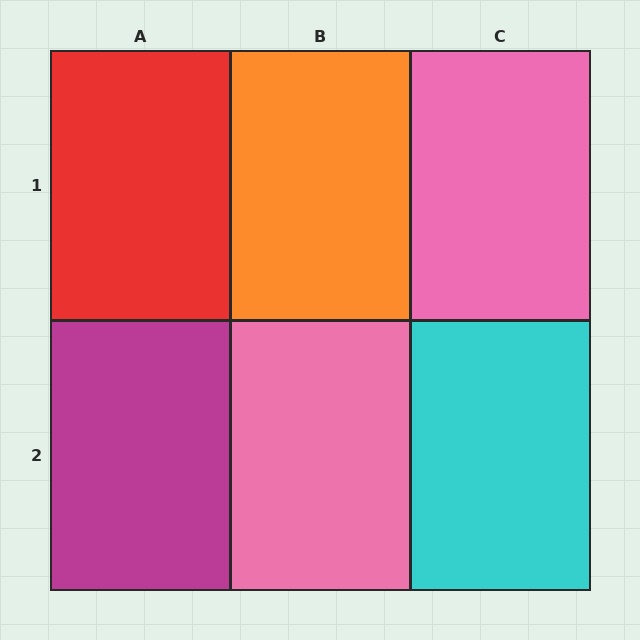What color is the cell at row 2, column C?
Cyan.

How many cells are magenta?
1 cell is magenta.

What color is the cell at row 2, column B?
Pink.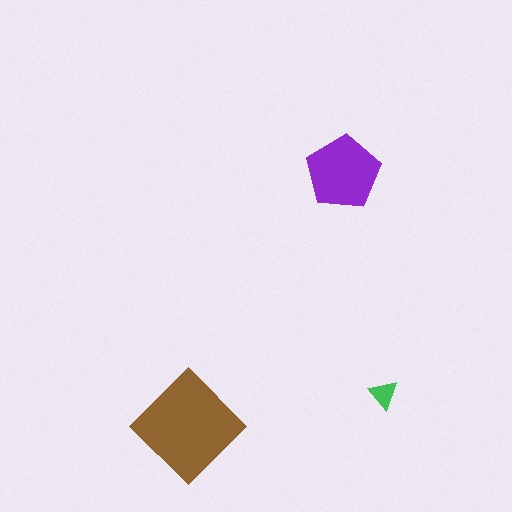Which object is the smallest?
The green triangle.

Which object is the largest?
The brown diamond.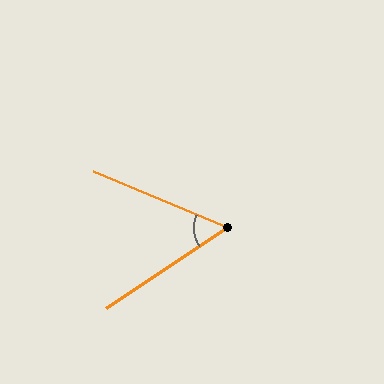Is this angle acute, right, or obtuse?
It is acute.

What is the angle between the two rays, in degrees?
Approximately 56 degrees.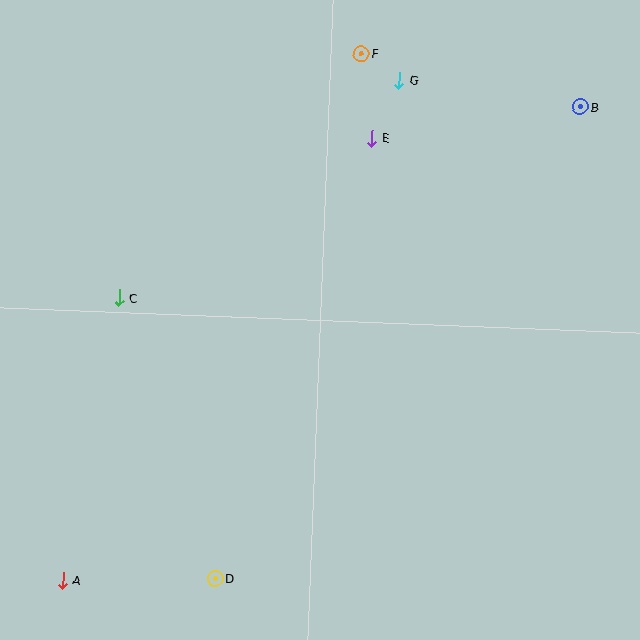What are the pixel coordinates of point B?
Point B is at (580, 107).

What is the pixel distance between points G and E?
The distance between G and E is 64 pixels.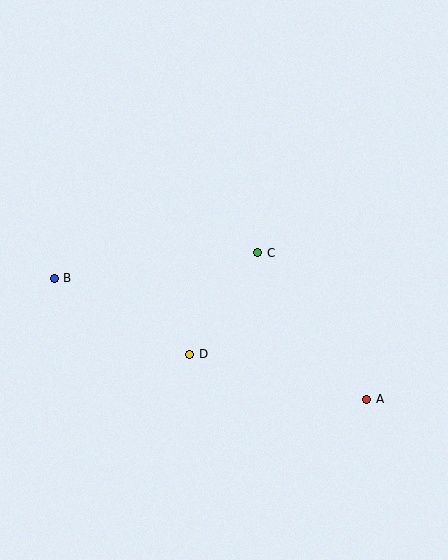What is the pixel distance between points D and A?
The distance between D and A is 183 pixels.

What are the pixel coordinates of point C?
Point C is at (258, 253).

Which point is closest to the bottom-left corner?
Point D is closest to the bottom-left corner.